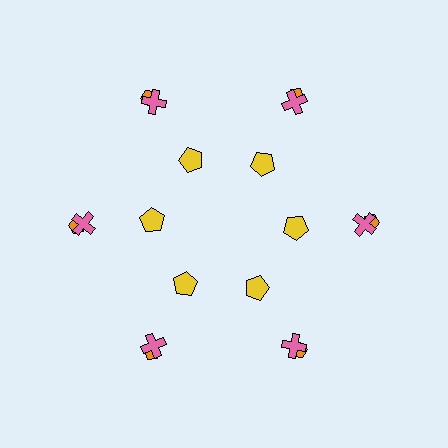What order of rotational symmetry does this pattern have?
This pattern has 6-fold rotational symmetry.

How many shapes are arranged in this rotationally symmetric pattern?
There are 18 shapes, arranged in 6 groups of 3.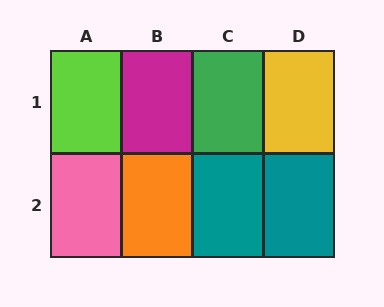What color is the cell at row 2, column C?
Teal.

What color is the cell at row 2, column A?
Pink.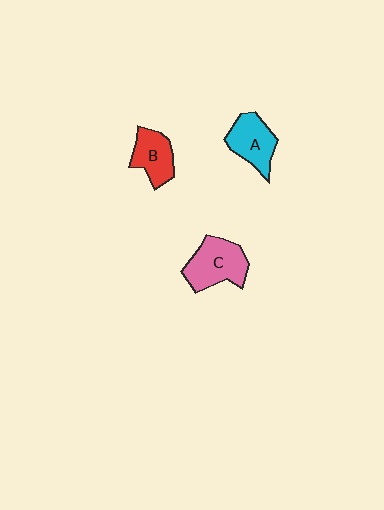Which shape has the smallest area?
Shape B (red).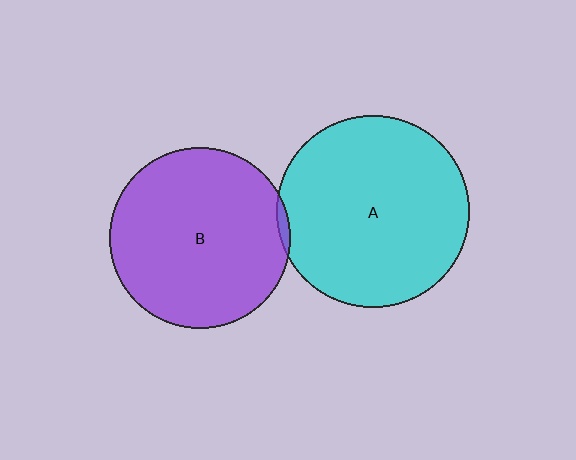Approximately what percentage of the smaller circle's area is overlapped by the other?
Approximately 5%.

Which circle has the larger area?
Circle A (cyan).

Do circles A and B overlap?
Yes.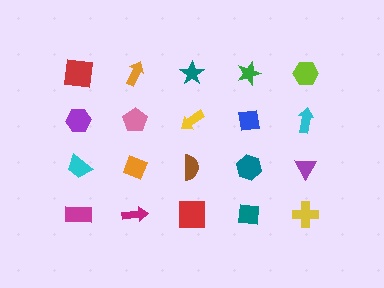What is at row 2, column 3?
A yellow arrow.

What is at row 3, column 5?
A purple triangle.